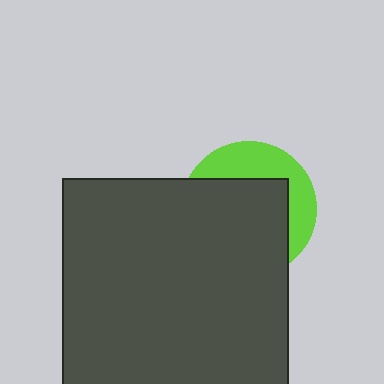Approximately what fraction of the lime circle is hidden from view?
Roughly 66% of the lime circle is hidden behind the dark gray rectangle.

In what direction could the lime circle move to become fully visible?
The lime circle could move toward the upper-right. That would shift it out from behind the dark gray rectangle entirely.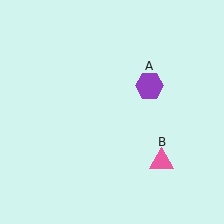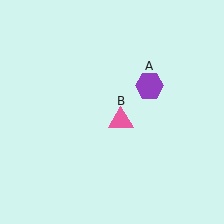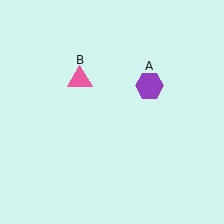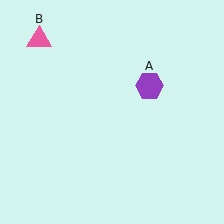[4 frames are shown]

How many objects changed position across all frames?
1 object changed position: pink triangle (object B).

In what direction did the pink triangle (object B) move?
The pink triangle (object B) moved up and to the left.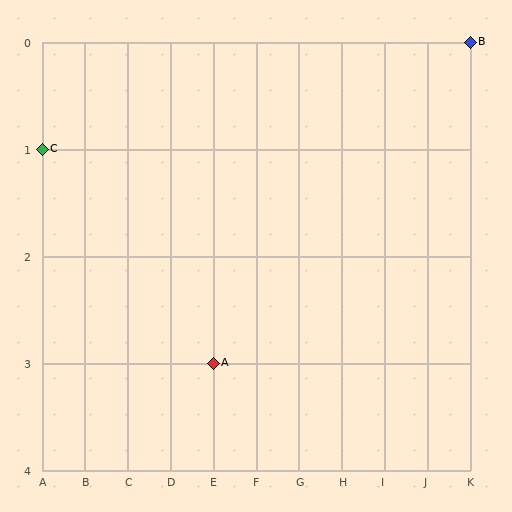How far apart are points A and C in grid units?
Points A and C are 4 columns and 2 rows apart (about 4.5 grid units diagonally).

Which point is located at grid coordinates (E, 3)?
Point A is at (E, 3).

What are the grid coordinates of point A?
Point A is at grid coordinates (E, 3).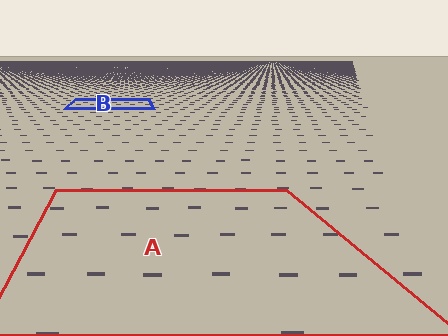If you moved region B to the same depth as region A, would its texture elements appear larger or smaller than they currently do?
They would appear larger. At a closer depth, the same texture elements are projected at a bigger on-screen size.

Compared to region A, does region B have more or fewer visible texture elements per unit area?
Region B has more texture elements per unit area — they are packed more densely because it is farther away.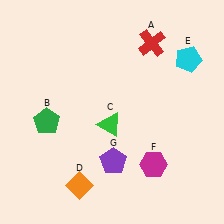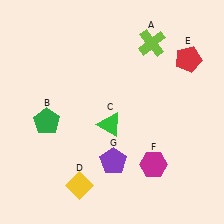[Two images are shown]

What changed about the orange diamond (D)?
In Image 1, D is orange. In Image 2, it changed to yellow.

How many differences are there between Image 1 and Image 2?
There are 3 differences between the two images.